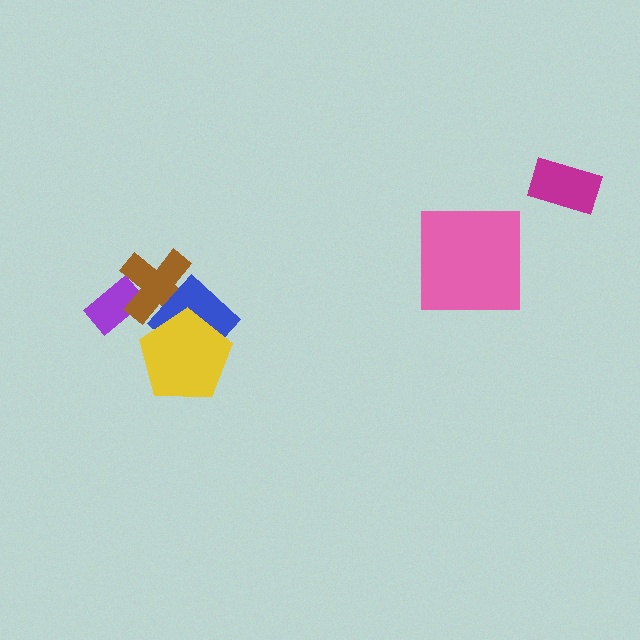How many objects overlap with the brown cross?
3 objects overlap with the brown cross.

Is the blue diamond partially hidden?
Yes, it is partially covered by another shape.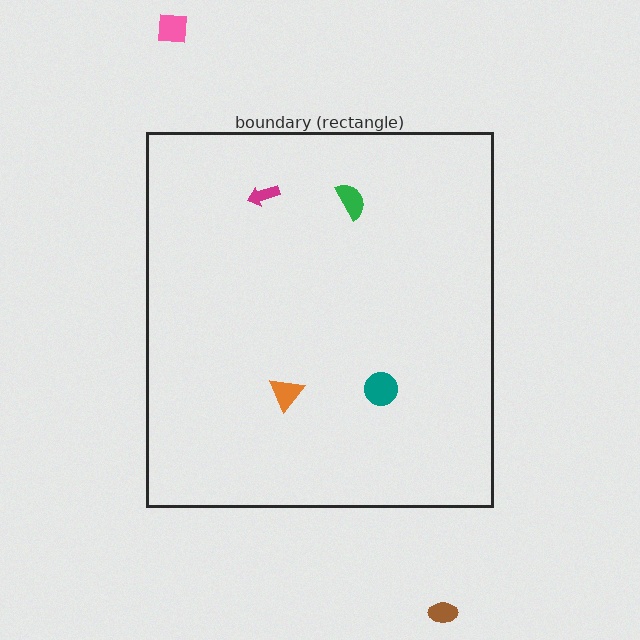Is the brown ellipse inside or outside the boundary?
Outside.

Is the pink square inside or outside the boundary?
Outside.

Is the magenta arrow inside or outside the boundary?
Inside.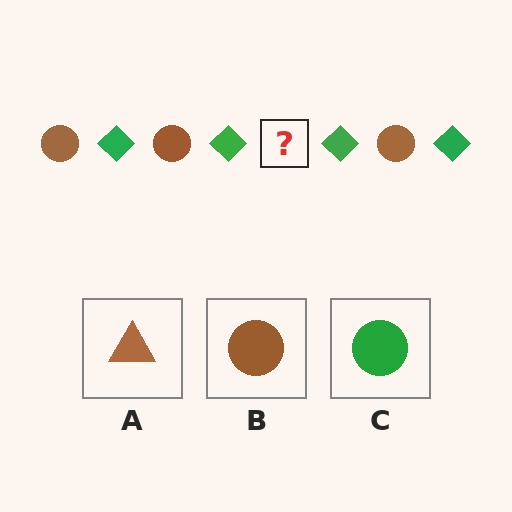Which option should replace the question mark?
Option B.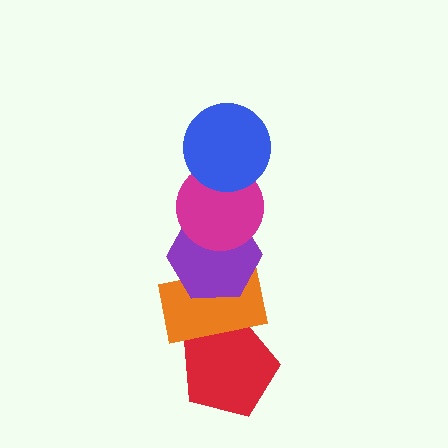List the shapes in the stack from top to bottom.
From top to bottom: the blue circle, the magenta circle, the purple hexagon, the orange rectangle, the red pentagon.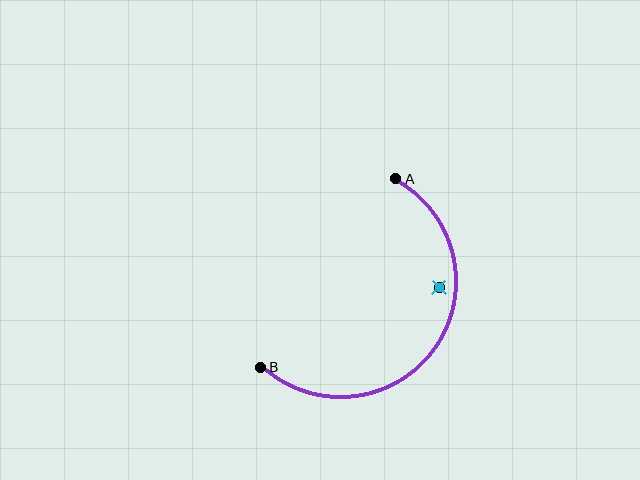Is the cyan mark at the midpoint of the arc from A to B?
No — the cyan mark does not lie on the arc at all. It sits slightly inside the curve.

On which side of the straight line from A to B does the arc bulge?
The arc bulges below and to the right of the straight line connecting A and B.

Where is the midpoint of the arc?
The arc midpoint is the point on the curve farthest from the straight line joining A and B. It sits below and to the right of that line.